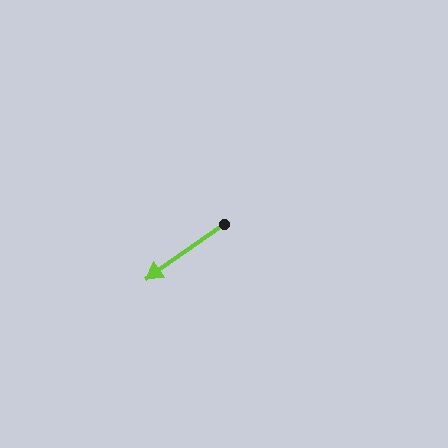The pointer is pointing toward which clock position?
Roughly 8 o'clock.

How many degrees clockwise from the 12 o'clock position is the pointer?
Approximately 235 degrees.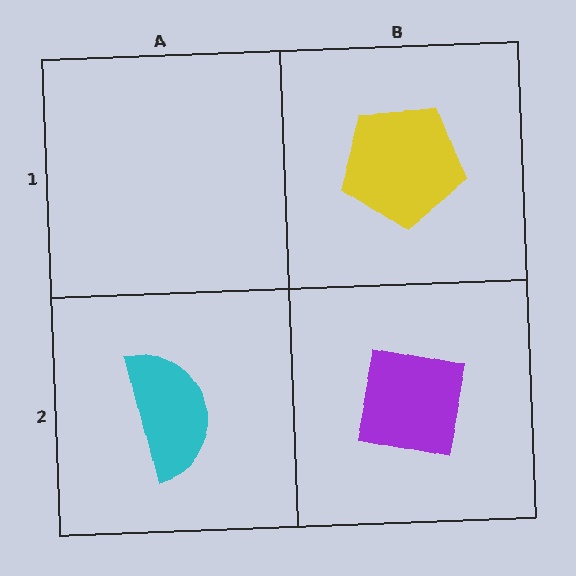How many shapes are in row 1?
1 shape.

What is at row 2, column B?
A purple square.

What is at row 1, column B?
A yellow pentagon.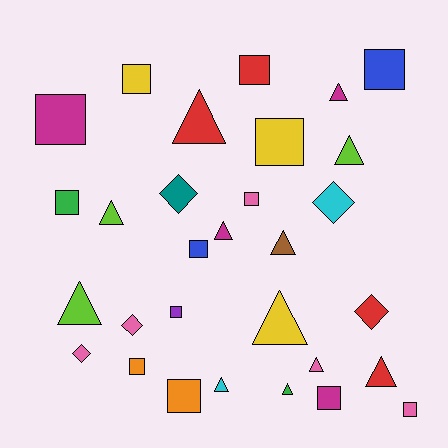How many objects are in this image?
There are 30 objects.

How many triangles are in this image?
There are 12 triangles.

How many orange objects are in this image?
There are 2 orange objects.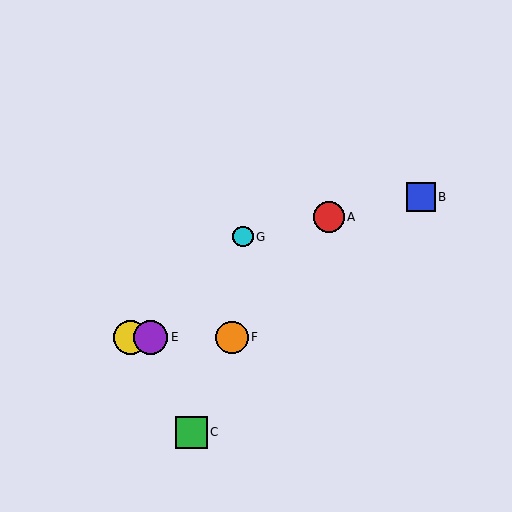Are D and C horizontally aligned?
No, D is at y≈337 and C is at y≈432.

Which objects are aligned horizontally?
Objects D, E, F are aligned horizontally.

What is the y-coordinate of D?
Object D is at y≈337.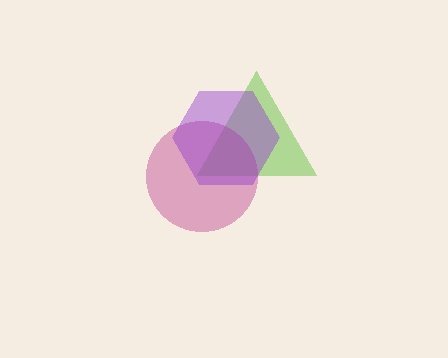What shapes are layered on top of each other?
The layered shapes are: a lime triangle, a magenta circle, a purple hexagon.